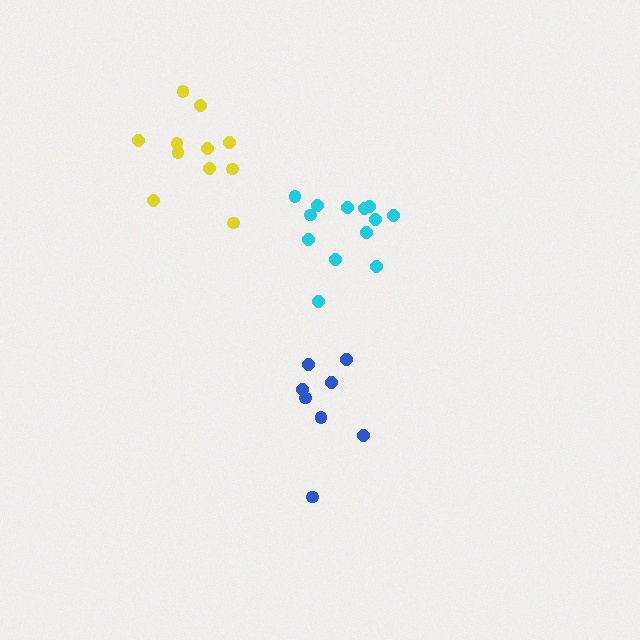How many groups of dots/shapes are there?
There are 3 groups.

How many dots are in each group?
Group 1: 8 dots, Group 2: 13 dots, Group 3: 11 dots (32 total).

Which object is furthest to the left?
The yellow cluster is leftmost.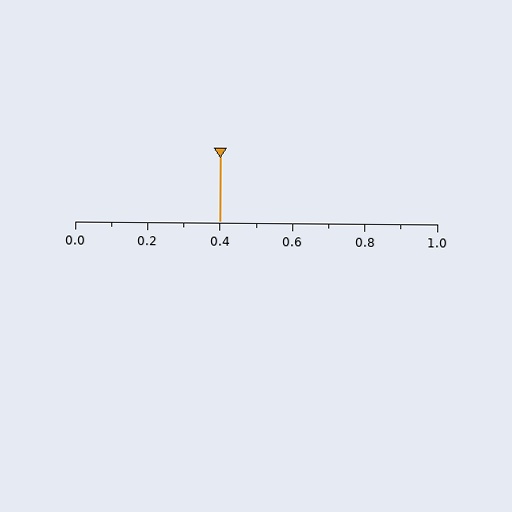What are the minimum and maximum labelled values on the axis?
The axis runs from 0.0 to 1.0.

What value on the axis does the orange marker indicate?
The marker indicates approximately 0.4.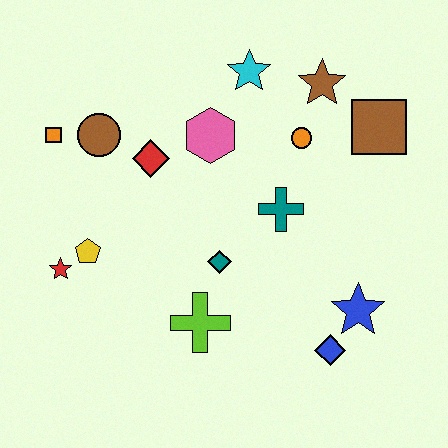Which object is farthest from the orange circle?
The red star is farthest from the orange circle.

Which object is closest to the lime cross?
The teal diamond is closest to the lime cross.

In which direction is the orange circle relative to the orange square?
The orange circle is to the right of the orange square.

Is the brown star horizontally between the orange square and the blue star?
Yes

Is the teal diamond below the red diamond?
Yes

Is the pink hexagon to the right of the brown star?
No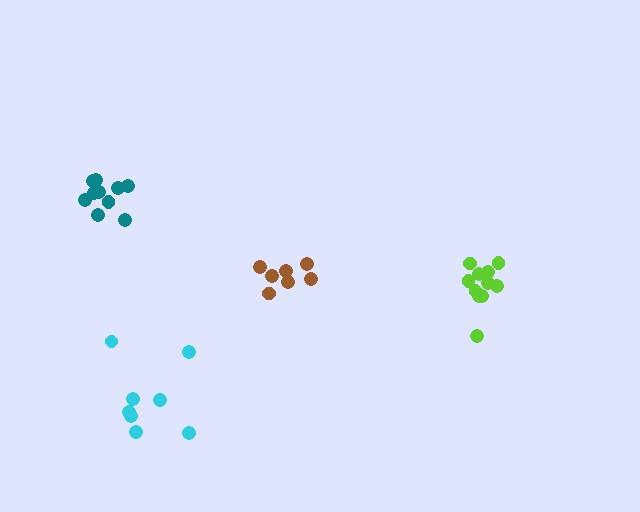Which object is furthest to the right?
The lime cluster is rightmost.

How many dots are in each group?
Group 1: 7 dots, Group 2: 11 dots, Group 3: 8 dots, Group 4: 10 dots (36 total).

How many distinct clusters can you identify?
There are 4 distinct clusters.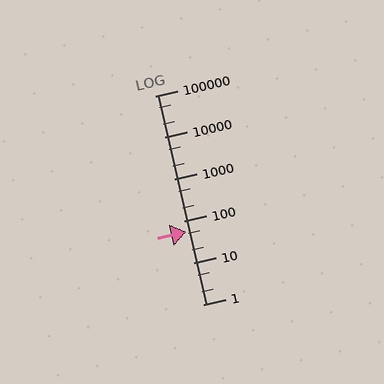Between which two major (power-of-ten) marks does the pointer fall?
The pointer is between 10 and 100.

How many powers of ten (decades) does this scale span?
The scale spans 5 decades, from 1 to 100000.